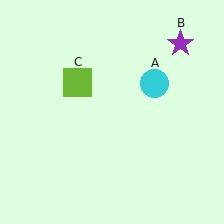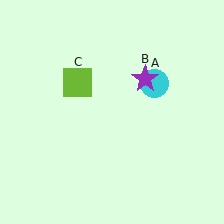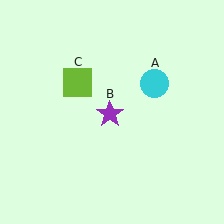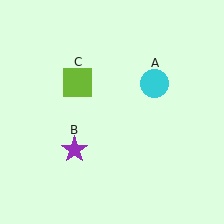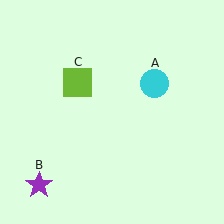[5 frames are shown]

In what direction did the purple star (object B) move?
The purple star (object B) moved down and to the left.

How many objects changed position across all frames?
1 object changed position: purple star (object B).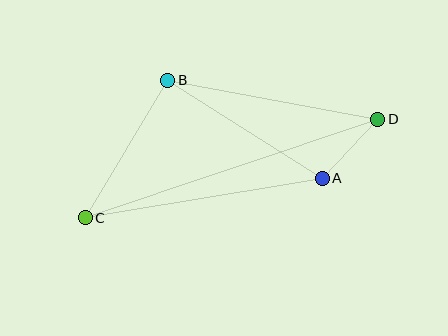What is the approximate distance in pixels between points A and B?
The distance between A and B is approximately 183 pixels.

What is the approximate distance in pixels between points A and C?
The distance between A and C is approximately 240 pixels.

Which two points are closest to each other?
Points A and D are closest to each other.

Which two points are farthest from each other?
Points C and D are farthest from each other.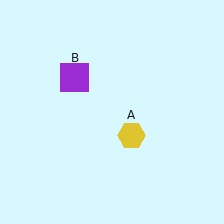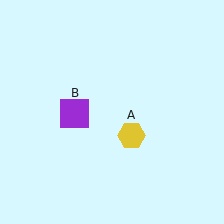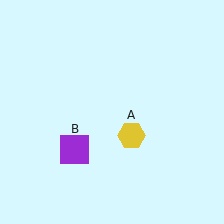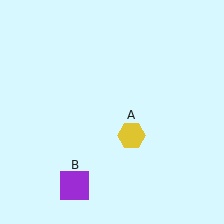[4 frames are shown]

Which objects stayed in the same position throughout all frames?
Yellow hexagon (object A) remained stationary.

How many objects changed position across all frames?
1 object changed position: purple square (object B).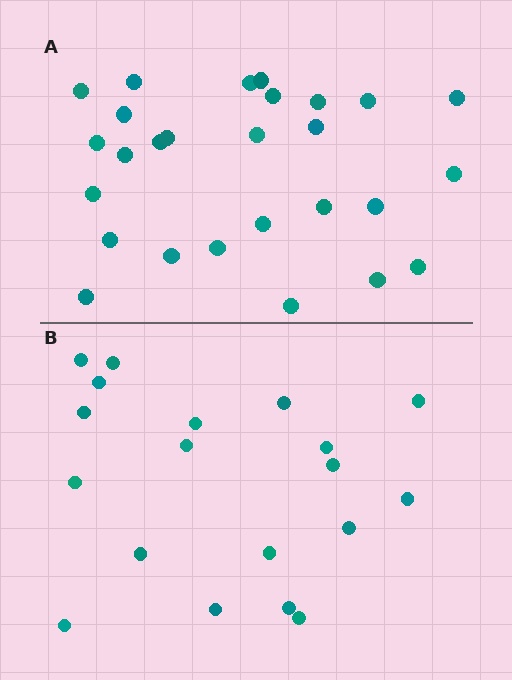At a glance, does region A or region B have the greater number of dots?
Region A (the top region) has more dots.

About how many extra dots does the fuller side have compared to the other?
Region A has roughly 8 or so more dots than region B.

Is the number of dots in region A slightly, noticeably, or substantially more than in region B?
Region A has noticeably more, but not dramatically so. The ratio is roughly 1.4 to 1.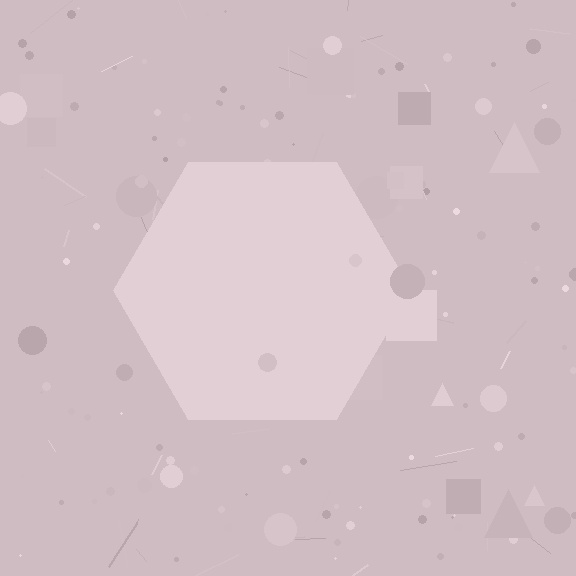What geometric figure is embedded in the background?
A hexagon is embedded in the background.